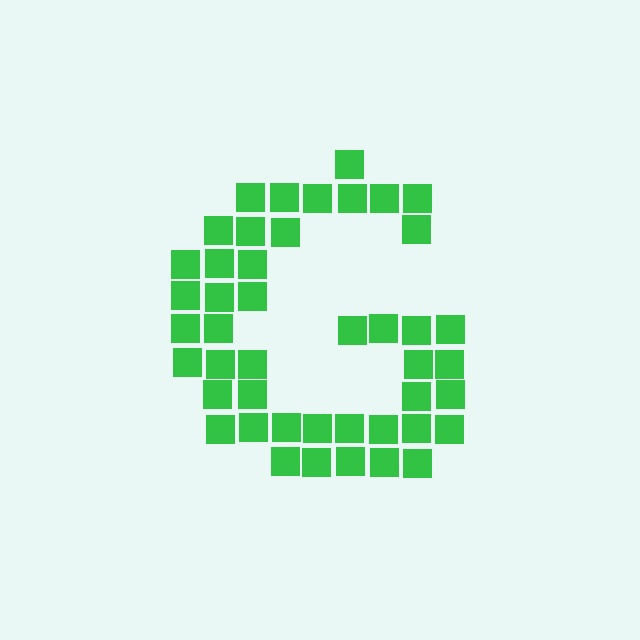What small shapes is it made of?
It is made of small squares.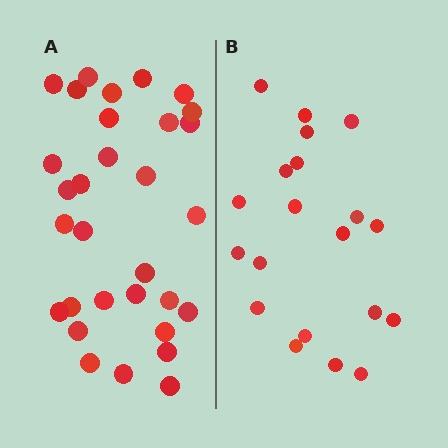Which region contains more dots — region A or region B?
Region A (the left region) has more dots.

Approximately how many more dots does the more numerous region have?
Region A has roughly 12 or so more dots than region B.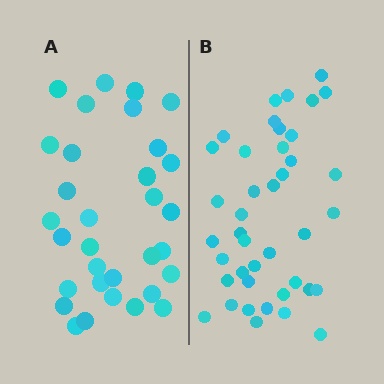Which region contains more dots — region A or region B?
Region B (the right region) has more dots.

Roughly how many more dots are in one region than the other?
Region B has roughly 8 or so more dots than region A.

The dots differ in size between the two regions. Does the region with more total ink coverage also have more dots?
No. Region A has more total ink coverage because its dots are larger, but region B actually contains more individual dots. Total area can be misleading — the number of items is what matters here.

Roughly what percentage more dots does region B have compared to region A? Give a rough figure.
About 30% more.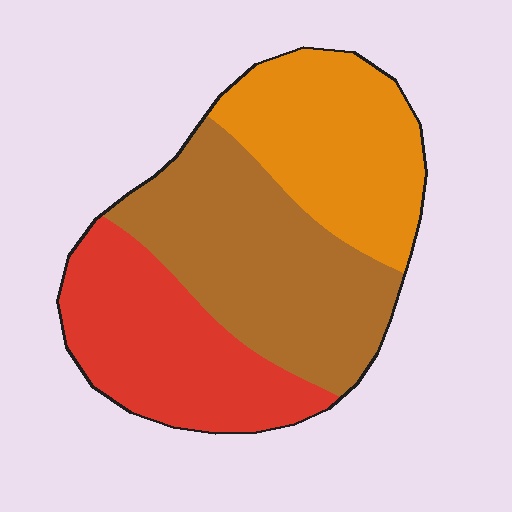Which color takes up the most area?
Brown, at roughly 40%.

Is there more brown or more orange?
Brown.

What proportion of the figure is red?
Red covers about 30% of the figure.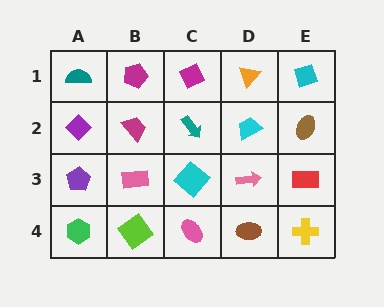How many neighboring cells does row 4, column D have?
3.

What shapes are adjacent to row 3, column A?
A purple diamond (row 2, column A), a green hexagon (row 4, column A), a pink rectangle (row 3, column B).